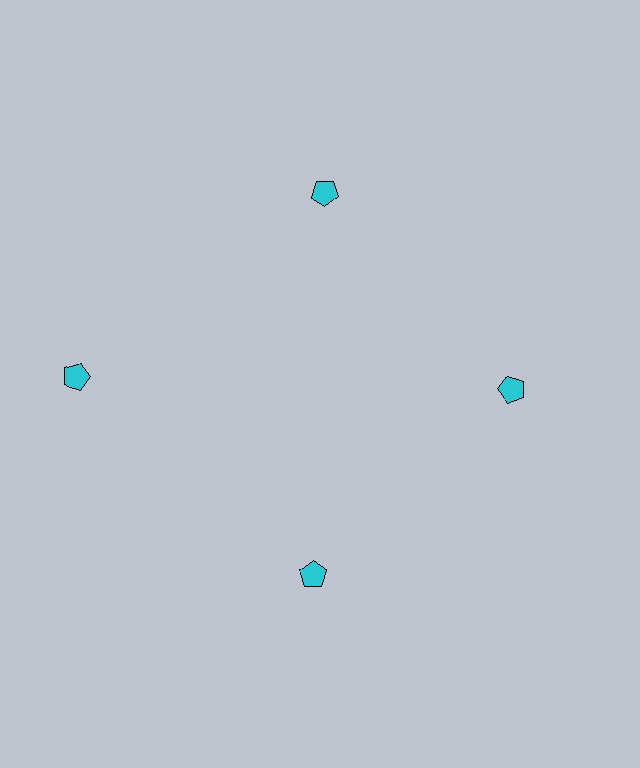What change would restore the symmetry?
The symmetry would be restored by moving it inward, back onto the ring so that all 4 pentagons sit at equal angles and equal distance from the center.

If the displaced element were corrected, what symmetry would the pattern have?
It would have 4-fold rotational symmetry — the pattern would map onto itself every 90 degrees.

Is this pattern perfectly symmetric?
No. The 4 cyan pentagons are arranged in a ring, but one element near the 9 o'clock position is pushed outward from the center, breaking the 4-fold rotational symmetry.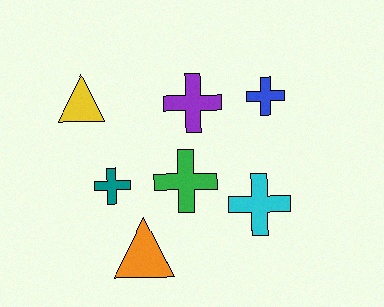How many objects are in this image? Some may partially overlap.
There are 7 objects.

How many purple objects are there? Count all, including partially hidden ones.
There is 1 purple object.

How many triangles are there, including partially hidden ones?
There are 2 triangles.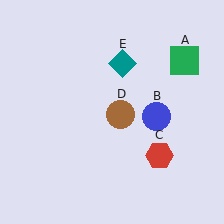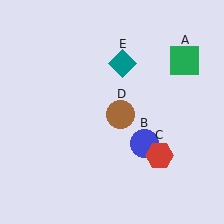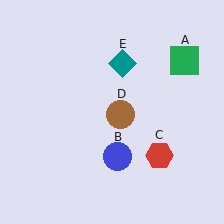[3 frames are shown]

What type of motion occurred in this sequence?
The blue circle (object B) rotated clockwise around the center of the scene.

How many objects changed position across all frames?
1 object changed position: blue circle (object B).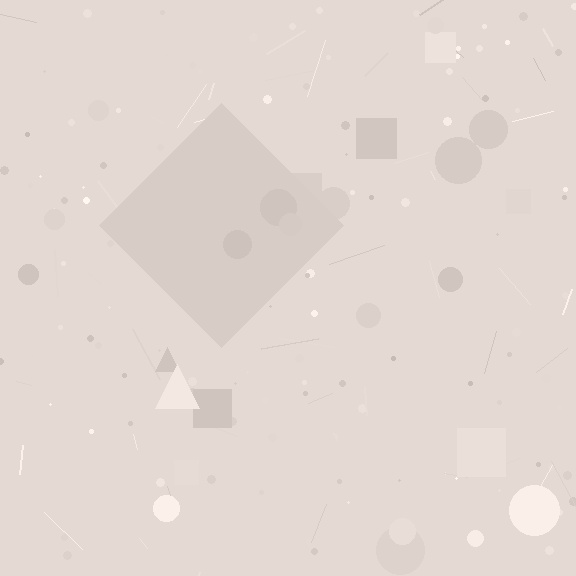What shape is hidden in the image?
A diamond is hidden in the image.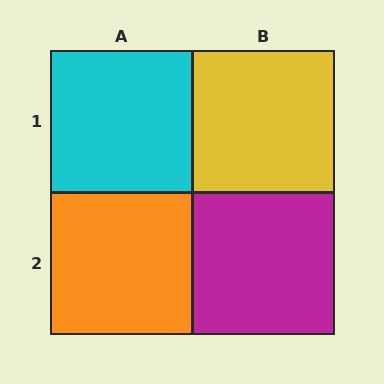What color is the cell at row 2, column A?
Orange.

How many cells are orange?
1 cell is orange.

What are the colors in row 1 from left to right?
Cyan, yellow.